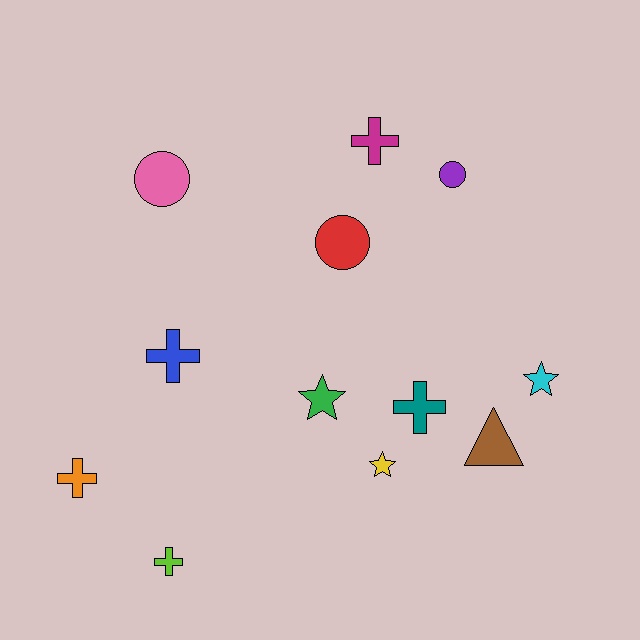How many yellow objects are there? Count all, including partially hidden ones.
There is 1 yellow object.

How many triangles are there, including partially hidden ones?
There is 1 triangle.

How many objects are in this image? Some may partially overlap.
There are 12 objects.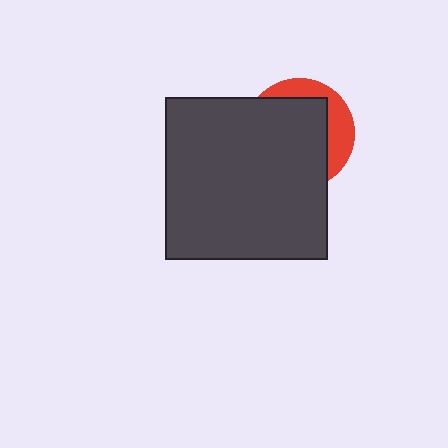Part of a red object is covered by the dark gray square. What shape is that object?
It is a circle.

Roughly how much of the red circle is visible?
A small part of it is visible (roughly 30%).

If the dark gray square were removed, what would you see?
You would see the complete red circle.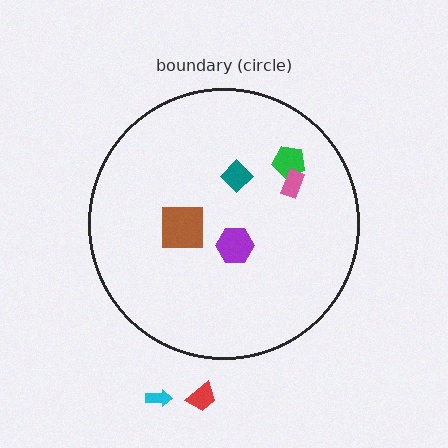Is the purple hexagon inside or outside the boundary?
Inside.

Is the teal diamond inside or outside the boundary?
Inside.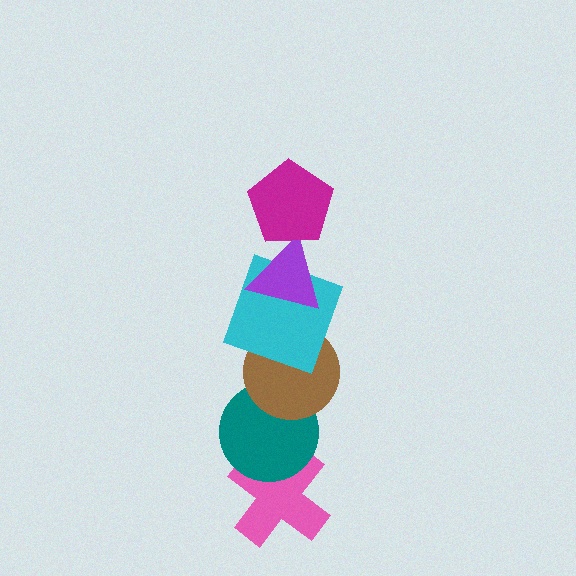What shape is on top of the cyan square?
The purple triangle is on top of the cyan square.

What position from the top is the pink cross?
The pink cross is 6th from the top.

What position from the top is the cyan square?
The cyan square is 3rd from the top.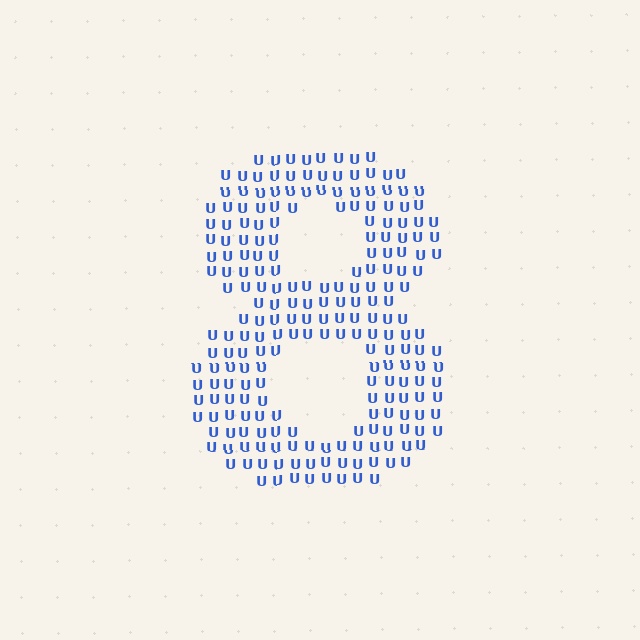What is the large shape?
The large shape is the digit 8.